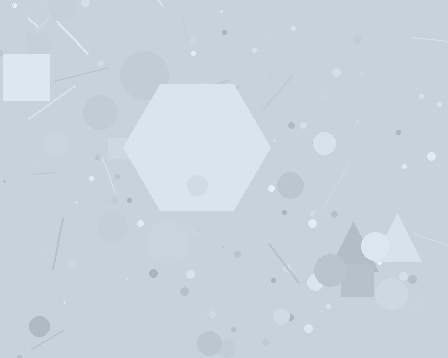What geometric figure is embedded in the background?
A hexagon is embedded in the background.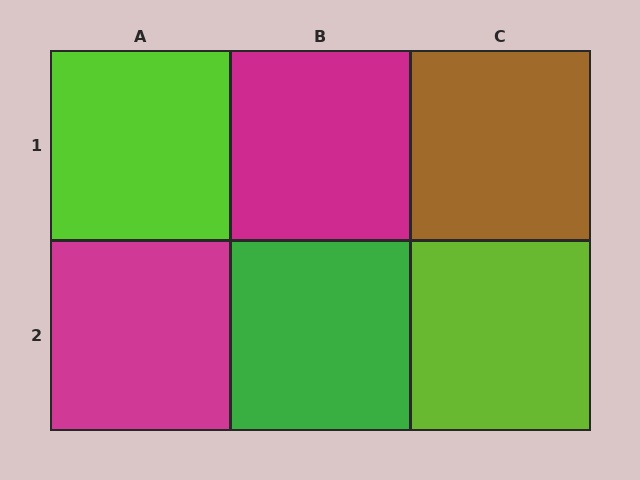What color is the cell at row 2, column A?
Magenta.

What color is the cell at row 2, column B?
Green.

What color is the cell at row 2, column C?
Lime.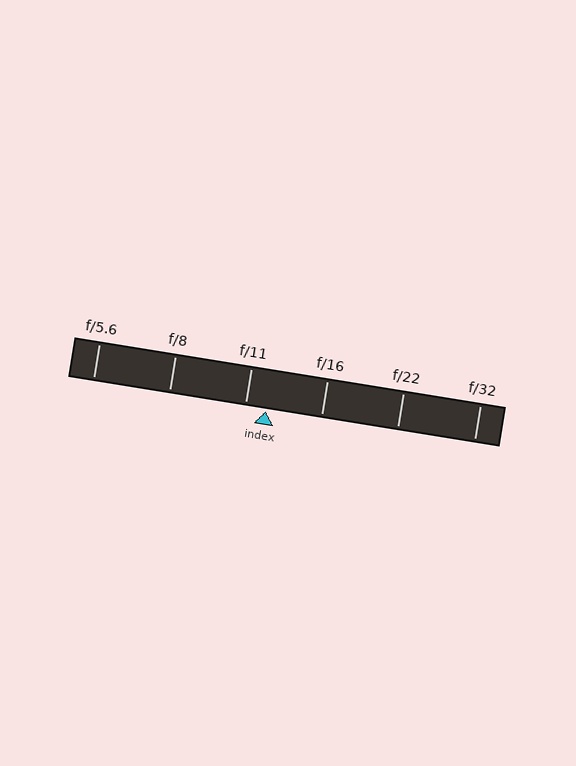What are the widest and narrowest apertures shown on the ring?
The widest aperture shown is f/5.6 and the narrowest is f/32.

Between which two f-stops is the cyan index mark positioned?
The index mark is between f/11 and f/16.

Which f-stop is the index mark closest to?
The index mark is closest to f/11.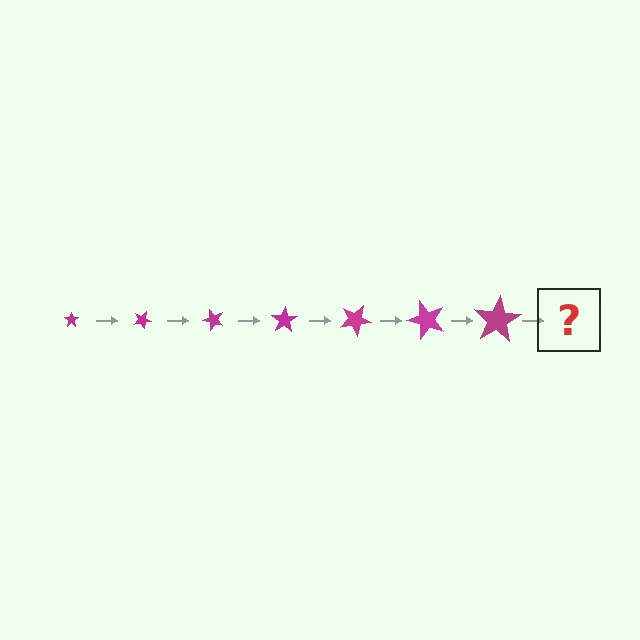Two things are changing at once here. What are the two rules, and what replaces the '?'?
The two rules are that the star grows larger each step and it rotates 25 degrees each step. The '?' should be a star, larger than the previous one and rotated 175 degrees from the start.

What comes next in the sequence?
The next element should be a star, larger than the previous one and rotated 175 degrees from the start.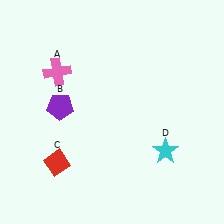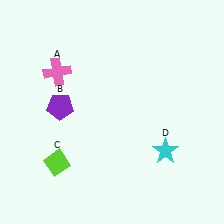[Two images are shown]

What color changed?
The diamond (C) changed from red in Image 1 to lime in Image 2.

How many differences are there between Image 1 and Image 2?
There is 1 difference between the two images.